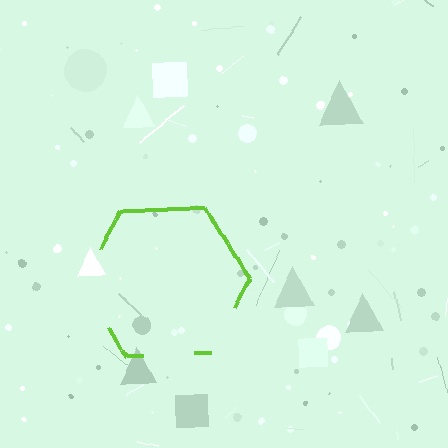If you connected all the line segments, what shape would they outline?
They would outline a hexagon.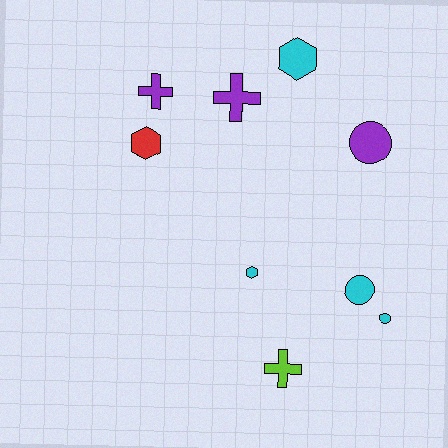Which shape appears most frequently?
Cross, with 3 objects.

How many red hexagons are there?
There is 1 red hexagon.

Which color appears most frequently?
Cyan, with 4 objects.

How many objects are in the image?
There are 9 objects.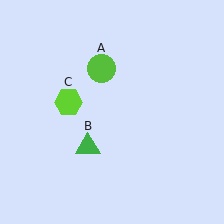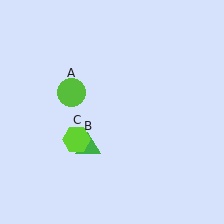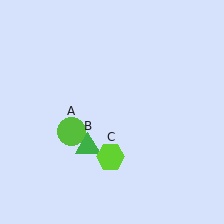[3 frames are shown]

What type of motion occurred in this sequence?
The lime circle (object A), lime hexagon (object C) rotated counterclockwise around the center of the scene.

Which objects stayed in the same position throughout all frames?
Green triangle (object B) remained stationary.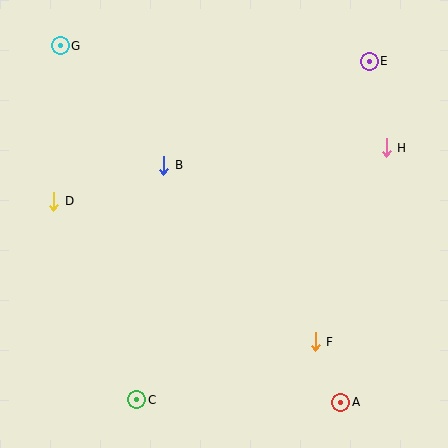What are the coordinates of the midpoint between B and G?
The midpoint between B and G is at (112, 106).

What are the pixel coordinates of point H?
Point H is at (386, 148).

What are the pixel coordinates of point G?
Point G is at (60, 46).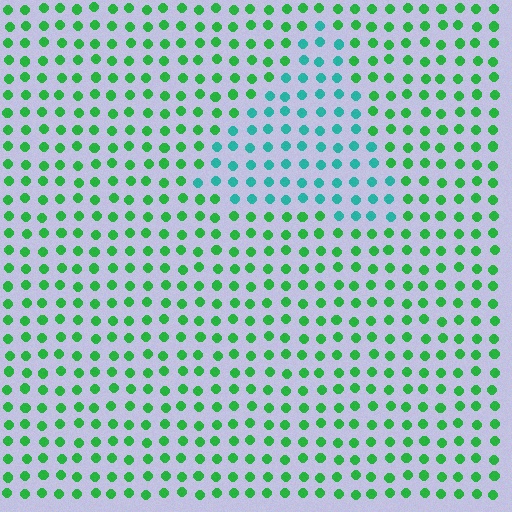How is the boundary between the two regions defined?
The boundary is defined purely by a slight shift in hue (about 43 degrees). Spacing, size, and orientation are identical on both sides.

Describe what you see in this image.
The image is filled with small green elements in a uniform arrangement. A triangle-shaped region is visible where the elements are tinted to a slightly different hue, forming a subtle color boundary.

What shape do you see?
I see a triangle.